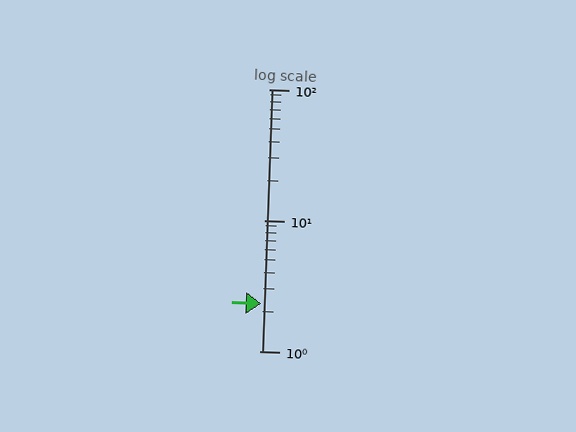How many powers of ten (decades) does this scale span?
The scale spans 2 decades, from 1 to 100.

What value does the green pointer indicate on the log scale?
The pointer indicates approximately 2.3.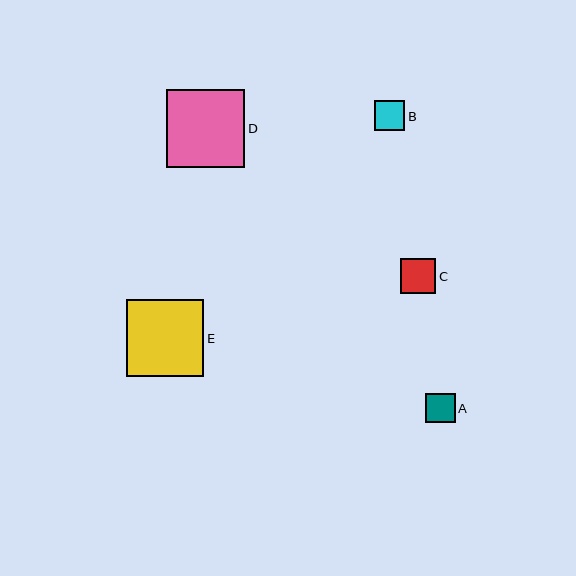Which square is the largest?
Square D is the largest with a size of approximately 78 pixels.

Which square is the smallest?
Square A is the smallest with a size of approximately 29 pixels.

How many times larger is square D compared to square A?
Square D is approximately 2.7 times the size of square A.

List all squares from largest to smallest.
From largest to smallest: D, E, C, B, A.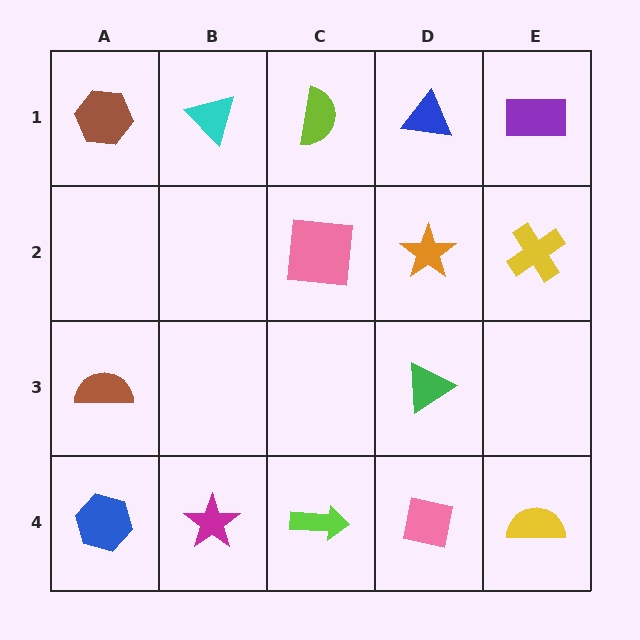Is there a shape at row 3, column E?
No, that cell is empty.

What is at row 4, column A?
A blue hexagon.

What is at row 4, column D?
A pink square.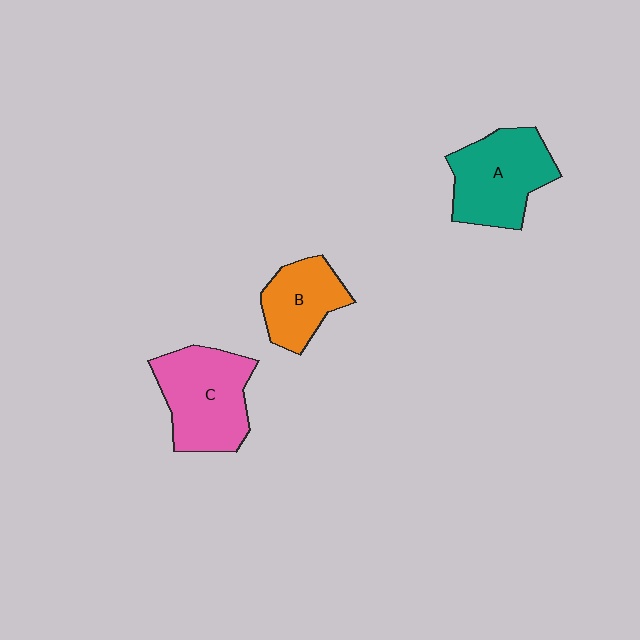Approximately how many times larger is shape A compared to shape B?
Approximately 1.4 times.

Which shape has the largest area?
Shape C (pink).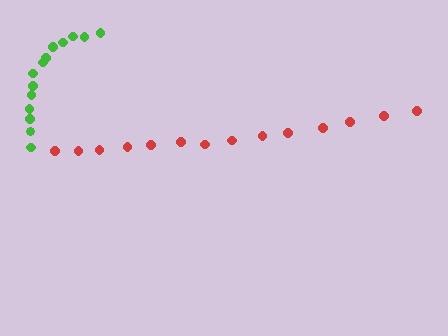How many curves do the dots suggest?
There are 2 distinct paths.